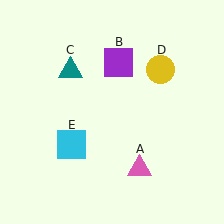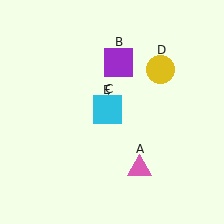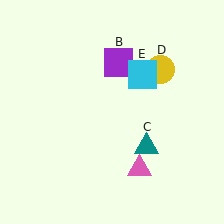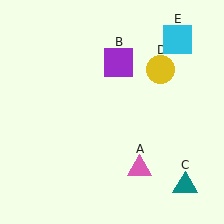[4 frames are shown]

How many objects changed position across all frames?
2 objects changed position: teal triangle (object C), cyan square (object E).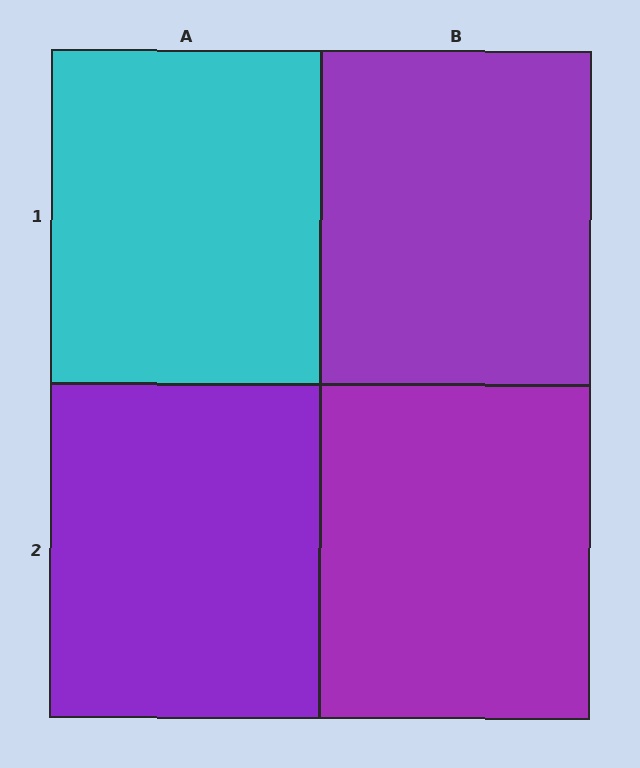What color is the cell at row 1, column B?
Purple.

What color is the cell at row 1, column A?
Cyan.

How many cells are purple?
3 cells are purple.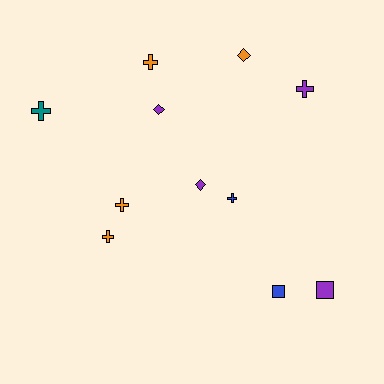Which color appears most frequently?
Purple, with 4 objects.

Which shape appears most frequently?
Cross, with 6 objects.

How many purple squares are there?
There is 1 purple square.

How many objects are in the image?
There are 11 objects.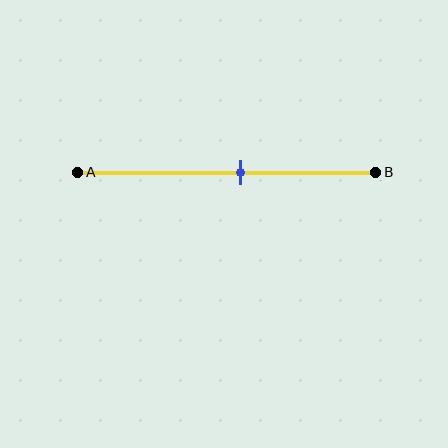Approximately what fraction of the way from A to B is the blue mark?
The blue mark is approximately 55% of the way from A to B.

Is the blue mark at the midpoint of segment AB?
No, the mark is at about 55% from A, not at the 50% midpoint.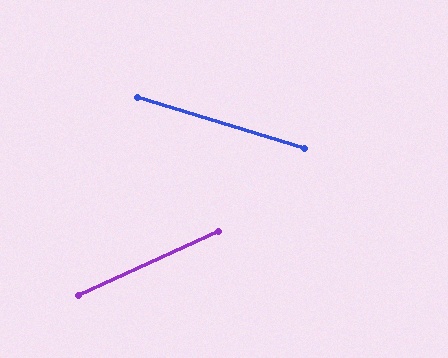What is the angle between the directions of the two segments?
Approximately 42 degrees.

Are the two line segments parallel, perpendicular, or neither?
Neither parallel nor perpendicular — they differ by about 42°.